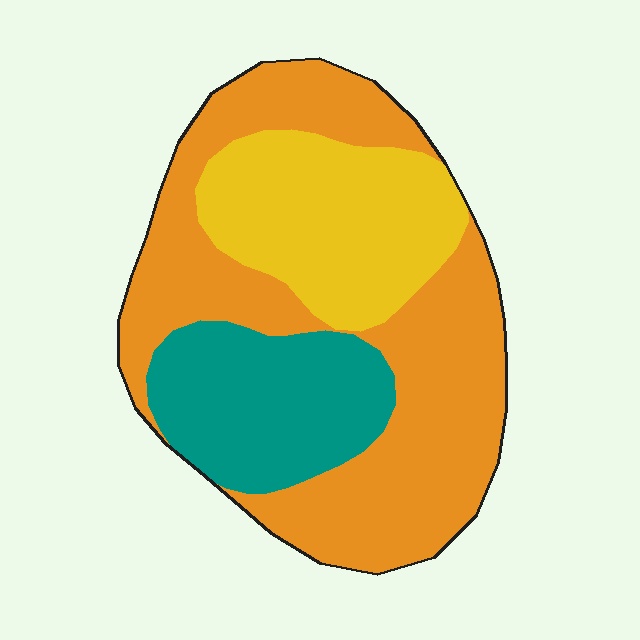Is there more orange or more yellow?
Orange.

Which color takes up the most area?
Orange, at roughly 50%.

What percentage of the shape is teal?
Teal takes up about one fifth (1/5) of the shape.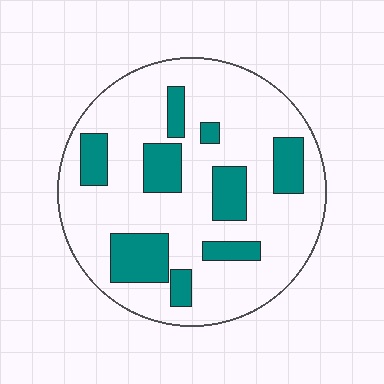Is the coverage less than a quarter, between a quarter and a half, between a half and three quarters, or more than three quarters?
Less than a quarter.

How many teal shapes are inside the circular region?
9.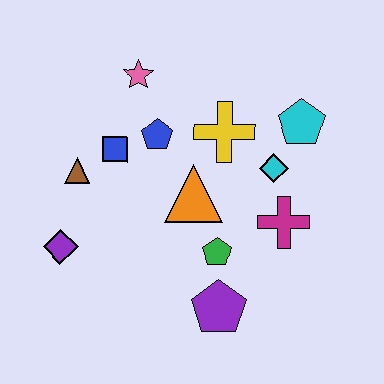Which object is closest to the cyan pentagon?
The cyan diamond is closest to the cyan pentagon.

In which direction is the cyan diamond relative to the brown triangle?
The cyan diamond is to the right of the brown triangle.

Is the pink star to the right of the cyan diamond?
No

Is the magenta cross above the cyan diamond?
No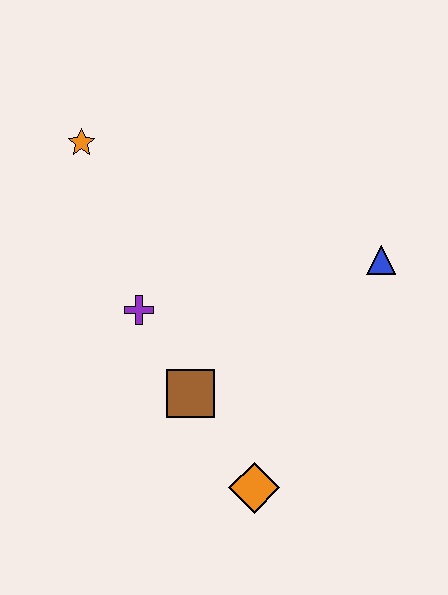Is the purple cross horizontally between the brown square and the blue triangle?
No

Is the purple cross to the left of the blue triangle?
Yes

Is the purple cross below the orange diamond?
No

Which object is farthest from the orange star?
The orange diamond is farthest from the orange star.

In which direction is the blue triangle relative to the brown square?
The blue triangle is to the right of the brown square.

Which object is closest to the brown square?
The purple cross is closest to the brown square.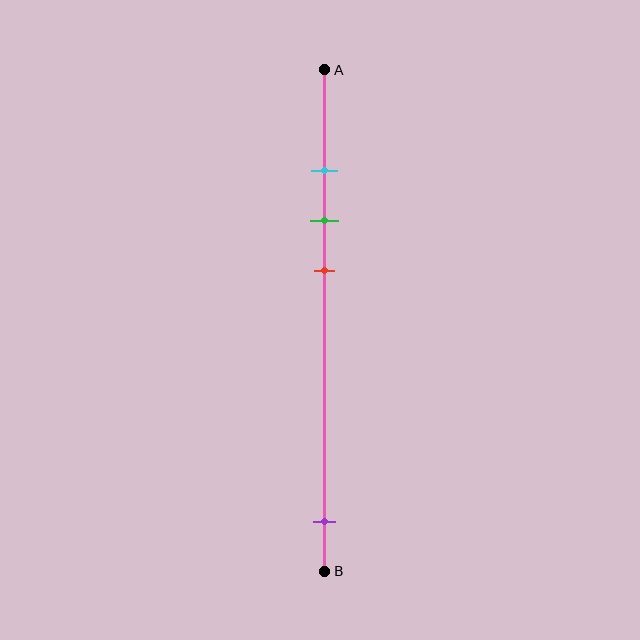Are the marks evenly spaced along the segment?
No, the marks are not evenly spaced.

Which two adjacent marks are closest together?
The cyan and green marks are the closest adjacent pair.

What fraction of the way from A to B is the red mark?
The red mark is approximately 40% (0.4) of the way from A to B.